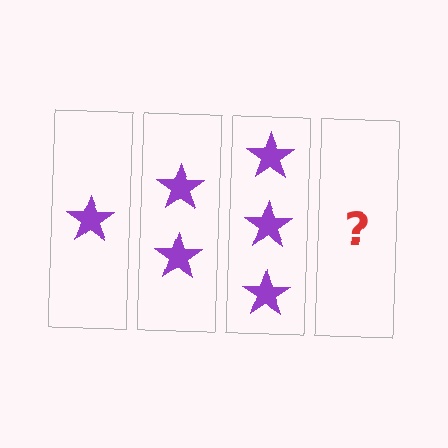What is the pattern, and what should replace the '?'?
The pattern is that each step adds one more star. The '?' should be 4 stars.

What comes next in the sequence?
The next element should be 4 stars.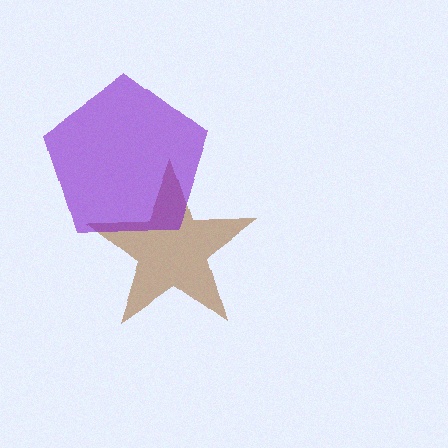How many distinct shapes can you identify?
There are 2 distinct shapes: a brown star, a purple pentagon.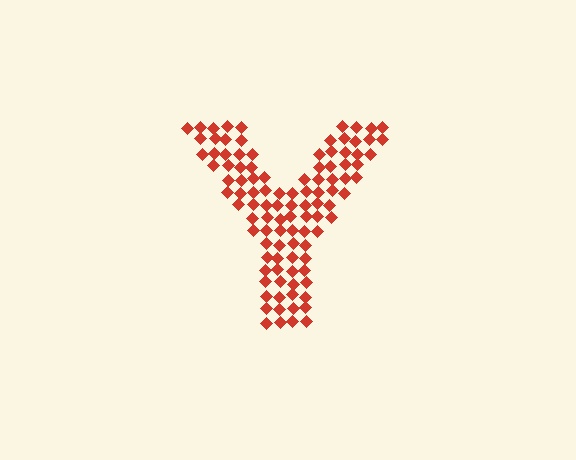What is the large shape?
The large shape is the letter Y.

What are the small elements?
The small elements are diamonds.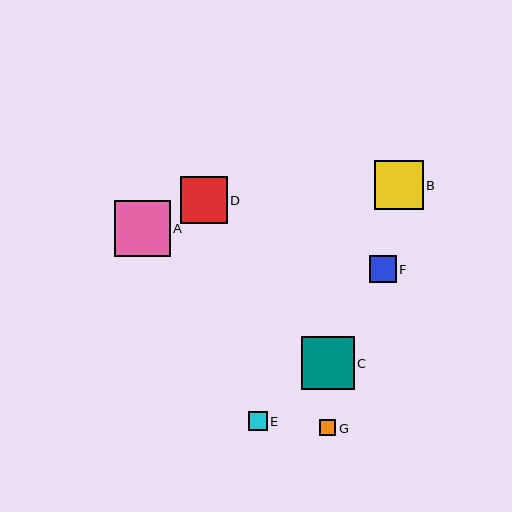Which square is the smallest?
Square G is the smallest with a size of approximately 16 pixels.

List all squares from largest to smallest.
From largest to smallest: A, C, B, D, F, E, G.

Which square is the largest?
Square A is the largest with a size of approximately 56 pixels.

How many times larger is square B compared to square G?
Square B is approximately 3.0 times the size of square G.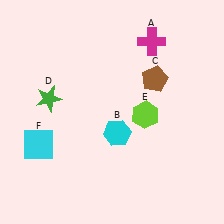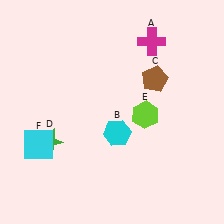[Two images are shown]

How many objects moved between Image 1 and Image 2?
1 object moved between the two images.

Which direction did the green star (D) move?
The green star (D) moved down.